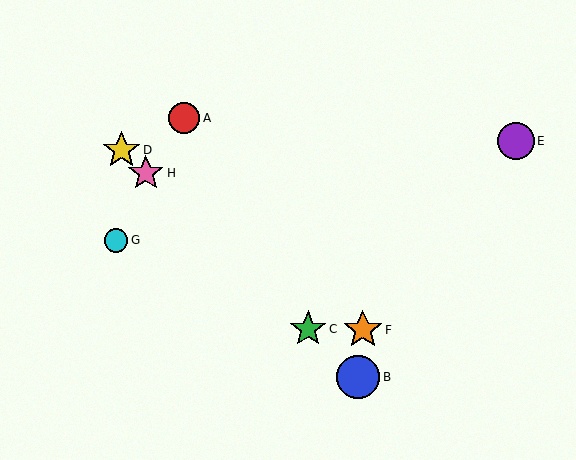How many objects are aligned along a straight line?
4 objects (B, C, D, H) are aligned along a straight line.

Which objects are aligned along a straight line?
Objects B, C, D, H are aligned along a straight line.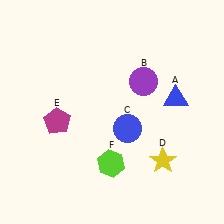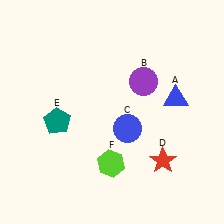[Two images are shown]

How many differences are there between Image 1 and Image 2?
There are 2 differences between the two images.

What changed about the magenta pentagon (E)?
In Image 1, E is magenta. In Image 2, it changed to teal.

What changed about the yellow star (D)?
In Image 1, D is yellow. In Image 2, it changed to red.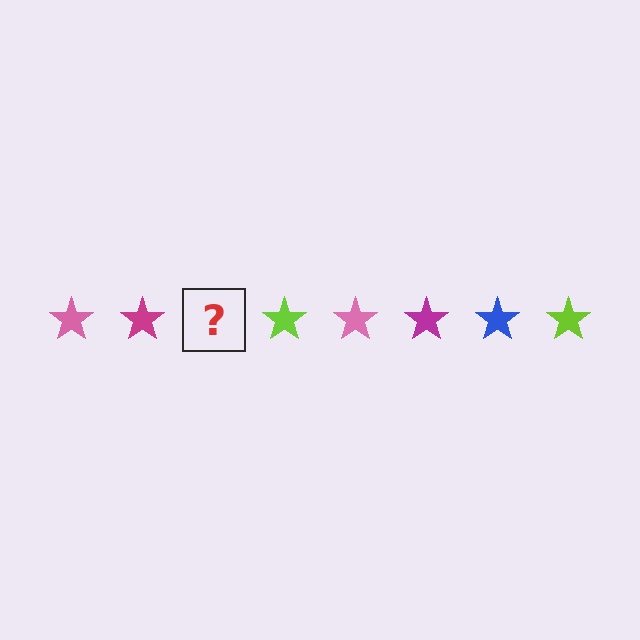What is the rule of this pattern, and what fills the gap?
The rule is that the pattern cycles through pink, magenta, blue, lime stars. The gap should be filled with a blue star.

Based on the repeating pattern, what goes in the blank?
The blank should be a blue star.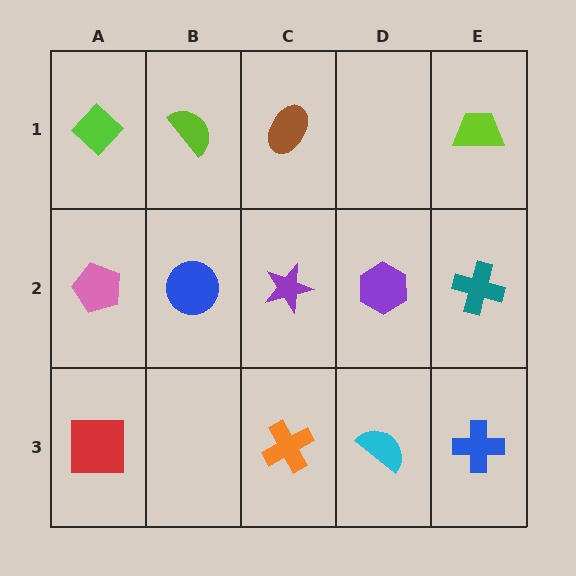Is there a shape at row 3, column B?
No, that cell is empty.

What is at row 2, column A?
A pink pentagon.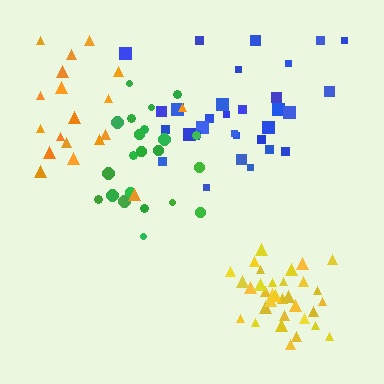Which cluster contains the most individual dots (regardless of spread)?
Yellow (35).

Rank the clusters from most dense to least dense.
yellow, green, blue, orange.